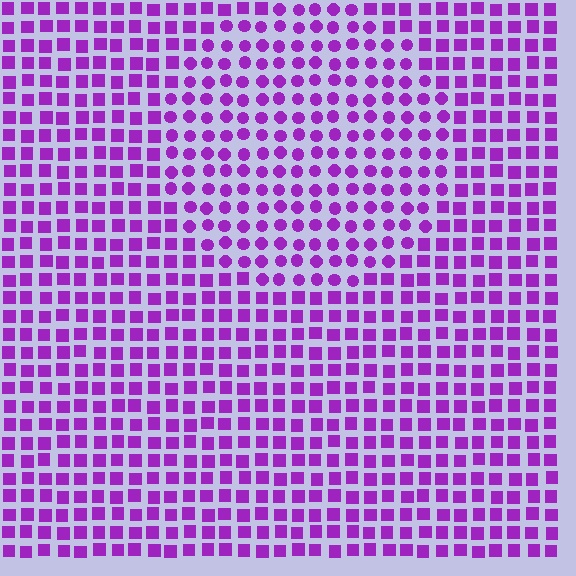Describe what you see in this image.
The image is filled with small purple elements arranged in a uniform grid. A circle-shaped region contains circles, while the surrounding area contains squares. The boundary is defined purely by the change in element shape.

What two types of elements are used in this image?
The image uses circles inside the circle region and squares outside it.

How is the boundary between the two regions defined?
The boundary is defined by a change in element shape: circles inside vs. squares outside. All elements share the same color and spacing.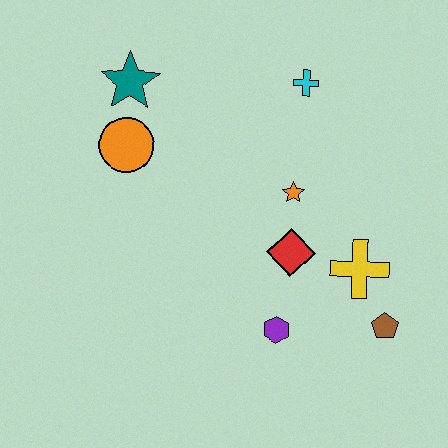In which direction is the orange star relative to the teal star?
The orange star is to the right of the teal star.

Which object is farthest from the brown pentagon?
The teal star is farthest from the brown pentagon.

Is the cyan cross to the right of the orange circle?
Yes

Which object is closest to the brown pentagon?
The yellow cross is closest to the brown pentagon.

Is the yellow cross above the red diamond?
No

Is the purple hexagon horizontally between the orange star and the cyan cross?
No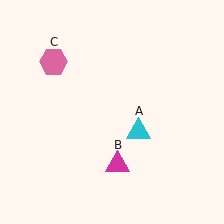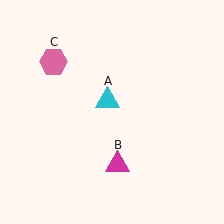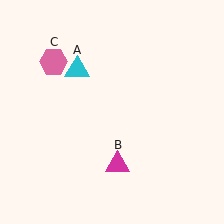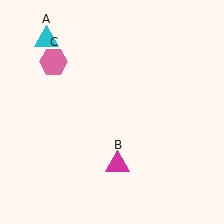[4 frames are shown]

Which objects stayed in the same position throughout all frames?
Magenta triangle (object B) and pink hexagon (object C) remained stationary.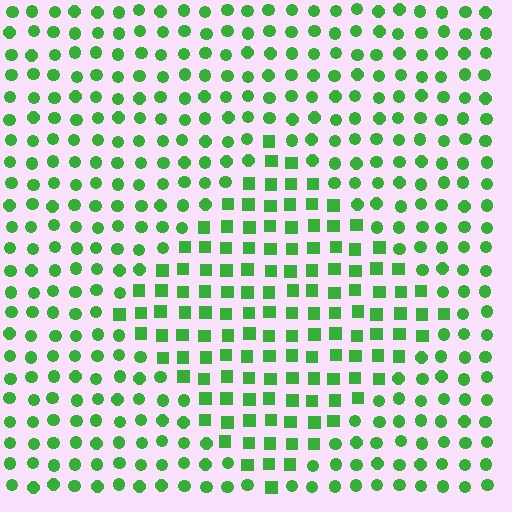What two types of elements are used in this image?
The image uses squares inside the diamond region and circles outside it.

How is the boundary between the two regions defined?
The boundary is defined by a change in element shape: squares inside vs. circles outside. All elements share the same color and spacing.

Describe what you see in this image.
The image is filled with small green elements arranged in a uniform grid. A diamond-shaped region contains squares, while the surrounding area contains circles. The boundary is defined purely by the change in element shape.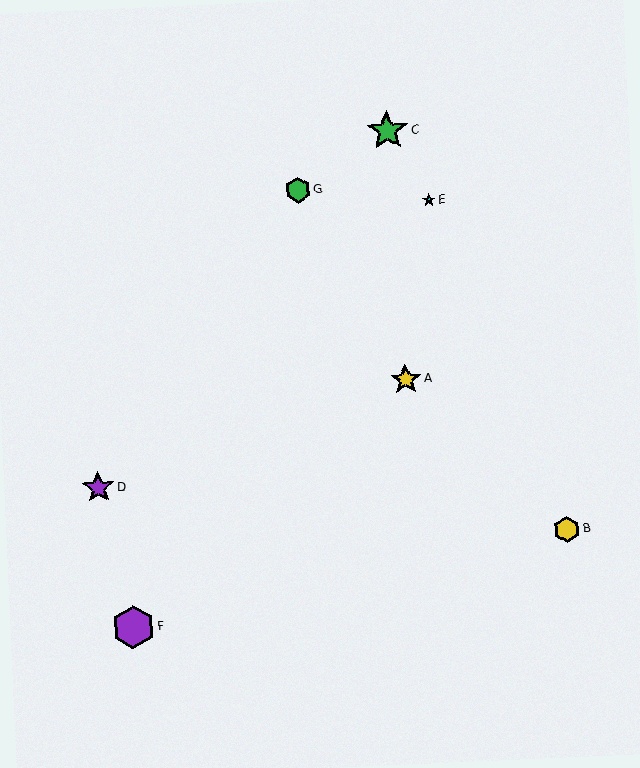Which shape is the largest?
The purple hexagon (labeled F) is the largest.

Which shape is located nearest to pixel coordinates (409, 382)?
The yellow star (labeled A) at (406, 380) is nearest to that location.